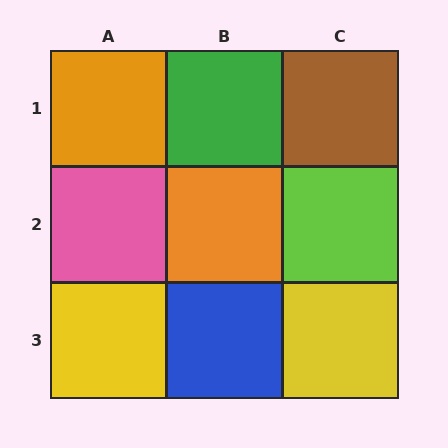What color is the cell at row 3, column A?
Yellow.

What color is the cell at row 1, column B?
Green.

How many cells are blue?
1 cell is blue.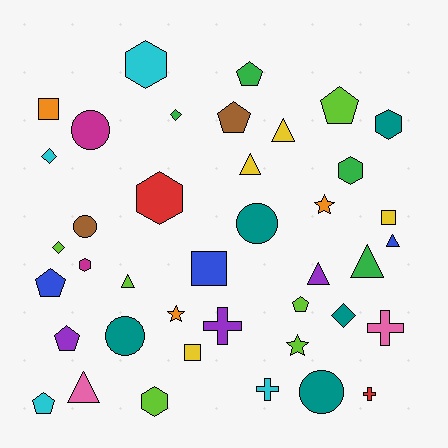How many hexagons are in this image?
There are 6 hexagons.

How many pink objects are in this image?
There are 2 pink objects.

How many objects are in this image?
There are 40 objects.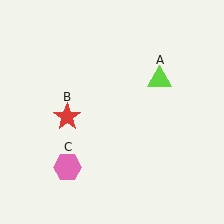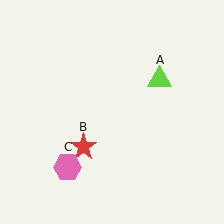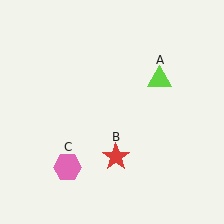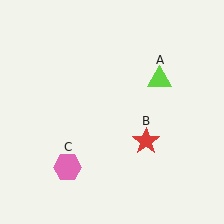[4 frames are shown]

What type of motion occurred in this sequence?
The red star (object B) rotated counterclockwise around the center of the scene.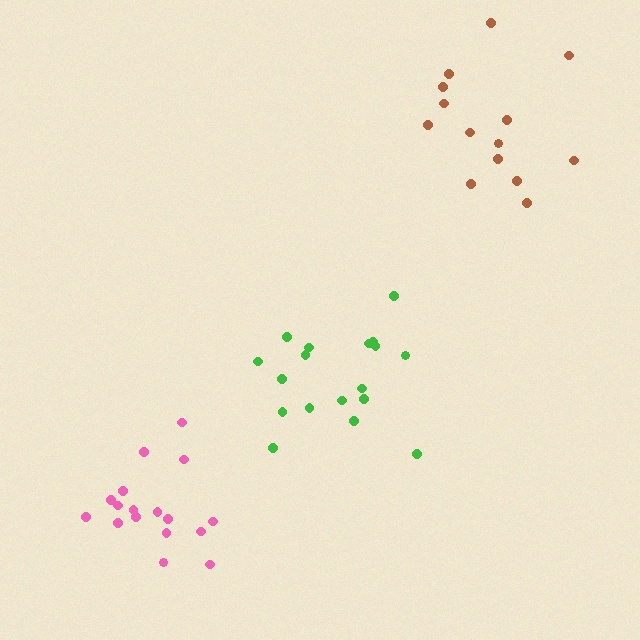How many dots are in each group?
Group 1: 14 dots, Group 2: 18 dots, Group 3: 17 dots (49 total).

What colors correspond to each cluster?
The clusters are colored: brown, green, pink.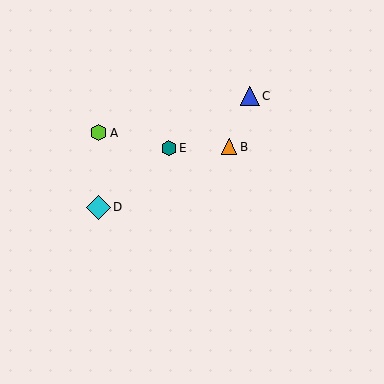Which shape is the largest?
The cyan diamond (labeled D) is the largest.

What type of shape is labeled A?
Shape A is a lime hexagon.